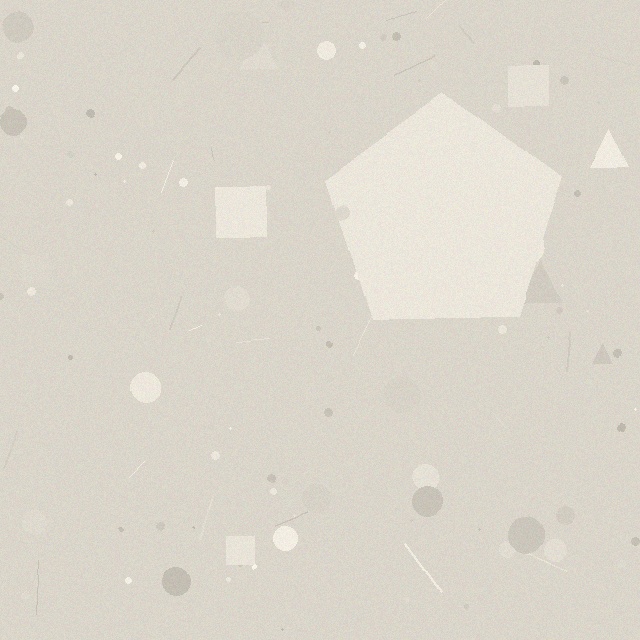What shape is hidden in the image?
A pentagon is hidden in the image.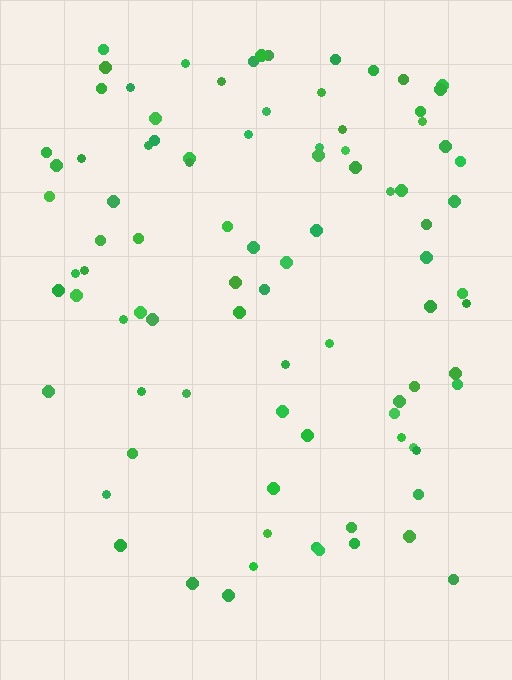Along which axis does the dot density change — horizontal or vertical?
Vertical.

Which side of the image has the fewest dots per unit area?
The bottom.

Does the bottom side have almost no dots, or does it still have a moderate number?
Still a moderate number, just noticeably fewer than the top.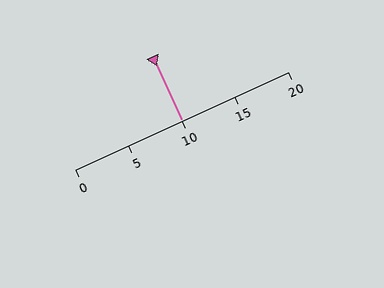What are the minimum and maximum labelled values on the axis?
The axis runs from 0 to 20.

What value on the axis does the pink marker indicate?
The marker indicates approximately 10.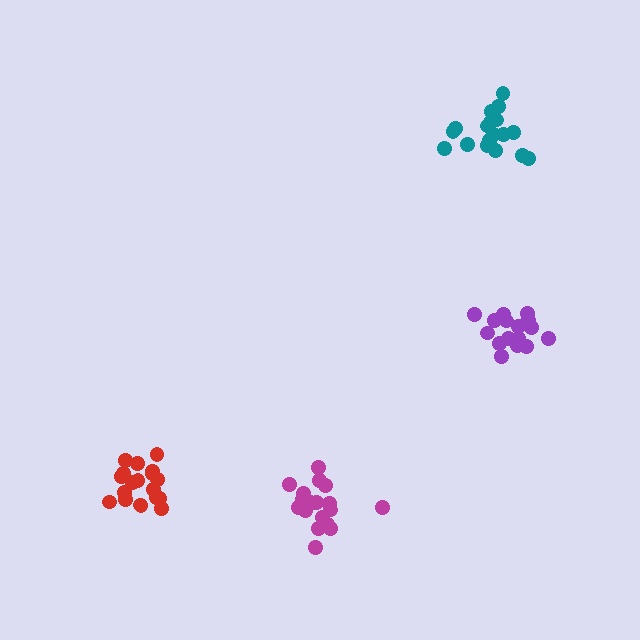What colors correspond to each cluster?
The clusters are colored: red, purple, magenta, teal.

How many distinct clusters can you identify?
There are 4 distinct clusters.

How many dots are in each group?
Group 1: 20 dots, Group 2: 16 dots, Group 3: 19 dots, Group 4: 18 dots (73 total).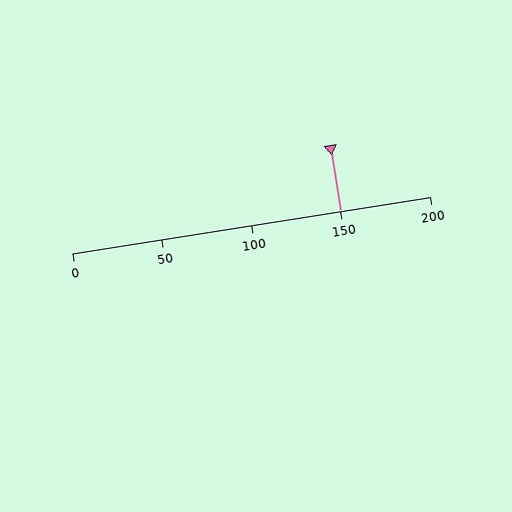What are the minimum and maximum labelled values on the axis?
The axis runs from 0 to 200.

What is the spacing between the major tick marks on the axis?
The major ticks are spaced 50 apart.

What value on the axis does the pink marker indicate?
The marker indicates approximately 150.